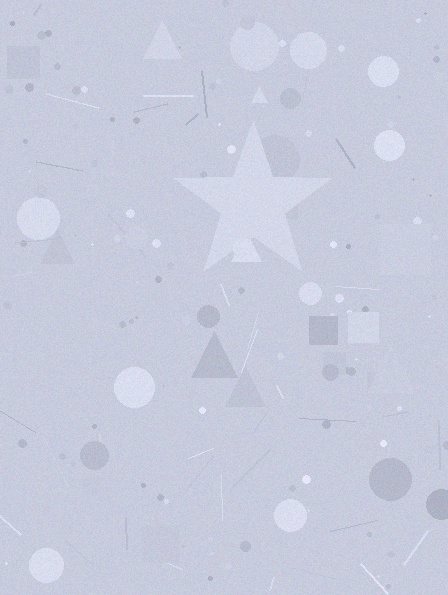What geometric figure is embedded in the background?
A star is embedded in the background.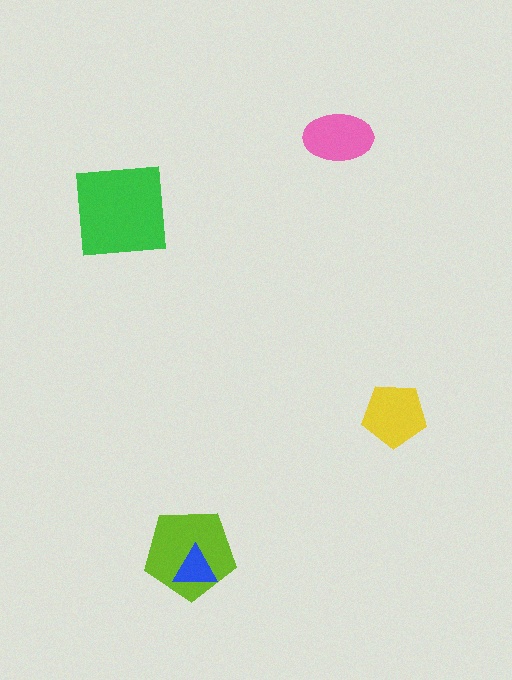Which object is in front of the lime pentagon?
The blue triangle is in front of the lime pentagon.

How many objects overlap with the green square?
0 objects overlap with the green square.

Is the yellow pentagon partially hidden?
No, no other shape covers it.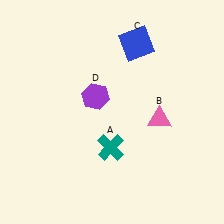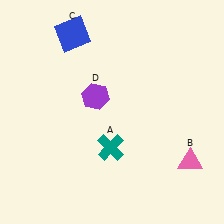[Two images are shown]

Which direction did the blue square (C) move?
The blue square (C) moved left.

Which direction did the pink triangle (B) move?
The pink triangle (B) moved down.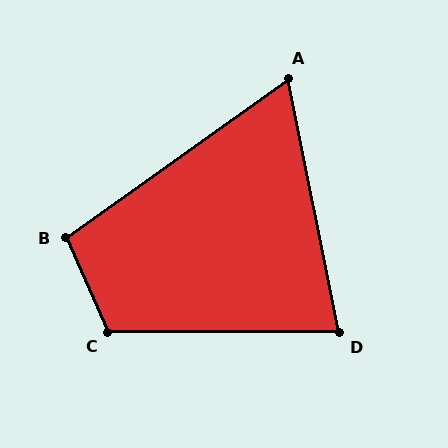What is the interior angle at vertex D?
Approximately 79 degrees (acute).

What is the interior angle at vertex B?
Approximately 101 degrees (obtuse).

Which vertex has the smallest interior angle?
A, at approximately 66 degrees.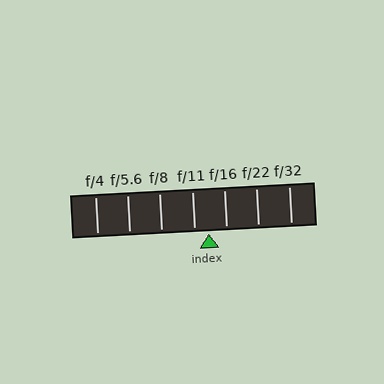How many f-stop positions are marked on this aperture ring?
There are 7 f-stop positions marked.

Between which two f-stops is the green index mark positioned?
The index mark is between f/11 and f/16.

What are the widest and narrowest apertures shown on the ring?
The widest aperture shown is f/4 and the narrowest is f/32.